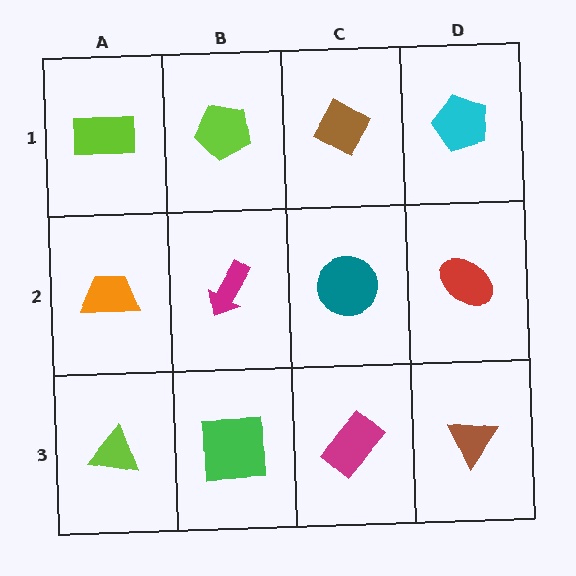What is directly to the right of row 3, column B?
A magenta rectangle.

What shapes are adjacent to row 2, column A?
A lime rectangle (row 1, column A), a lime triangle (row 3, column A), a magenta arrow (row 2, column B).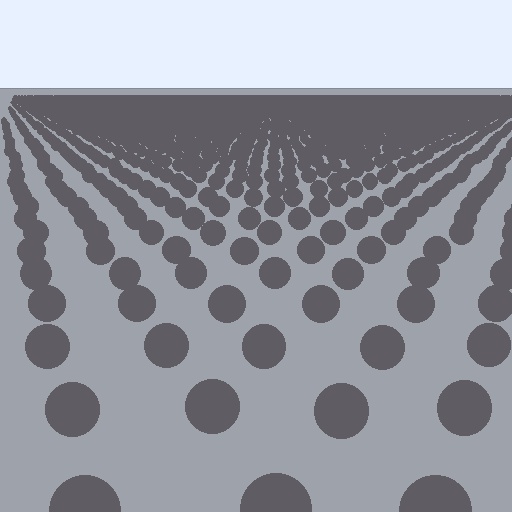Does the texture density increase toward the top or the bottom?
Density increases toward the top.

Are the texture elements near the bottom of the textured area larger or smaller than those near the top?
Larger. Near the bottom, elements are closer to the viewer and appear at a bigger on-screen size.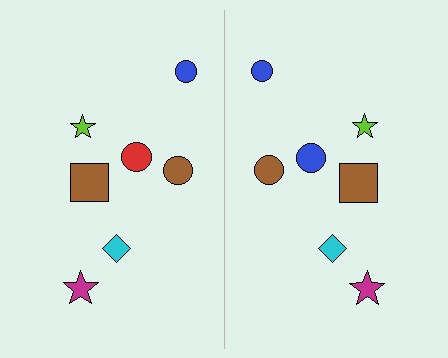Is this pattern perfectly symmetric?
No, the pattern is not perfectly symmetric. The blue circle on the right side breaks the symmetry — its mirror counterpart is red.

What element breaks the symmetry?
The blue circle on the right side breaks the symmetry — its mirror counterpart is red.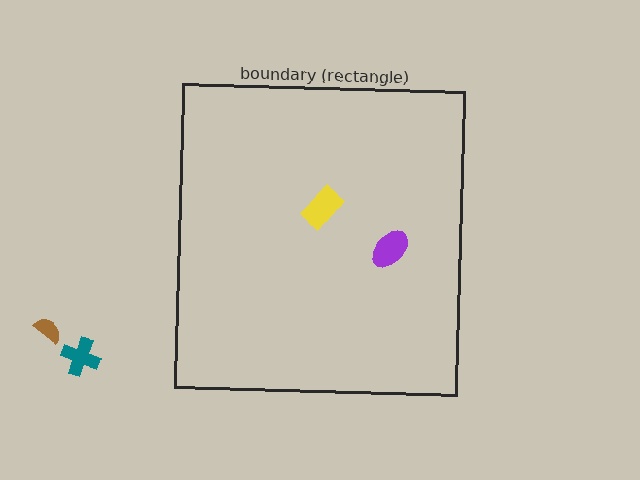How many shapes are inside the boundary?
2 inside, 2 outside.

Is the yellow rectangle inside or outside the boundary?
Inside.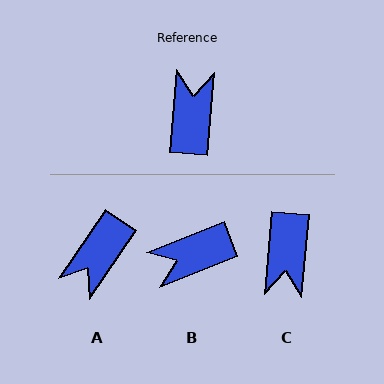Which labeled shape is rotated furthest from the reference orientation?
C, about 180 degrees away.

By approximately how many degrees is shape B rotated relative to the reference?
Approximately 116 degrees counter-clockwise.